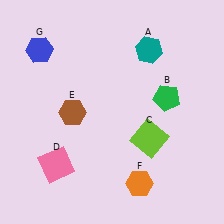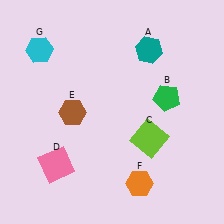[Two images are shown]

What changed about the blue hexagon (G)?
In Image 1, G is blue. In Image 2, it changed to cyan.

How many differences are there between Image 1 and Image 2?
There is 1 difference between the two images.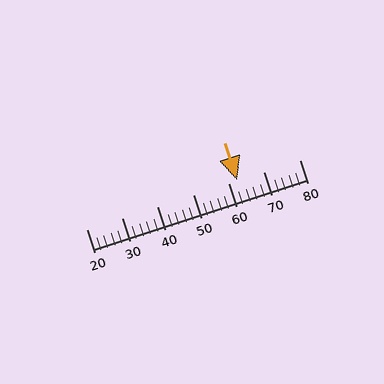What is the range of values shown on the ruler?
The ruler shows values from 20 to 80.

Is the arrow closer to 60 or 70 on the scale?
The arrow is closer to 60.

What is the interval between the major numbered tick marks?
The major tick marks are spaced 10 units apart.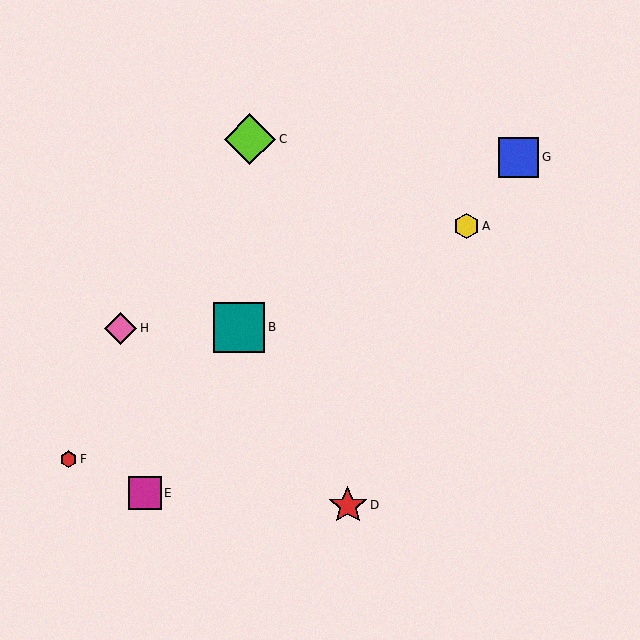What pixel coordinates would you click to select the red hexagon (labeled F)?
Click at (69, 459) to select the red hexagon F.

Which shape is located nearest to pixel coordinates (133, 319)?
The pink diamond (labeled H) at (120, 328) is nearest to that location.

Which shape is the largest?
The lime diamond (labeled C) is the largest.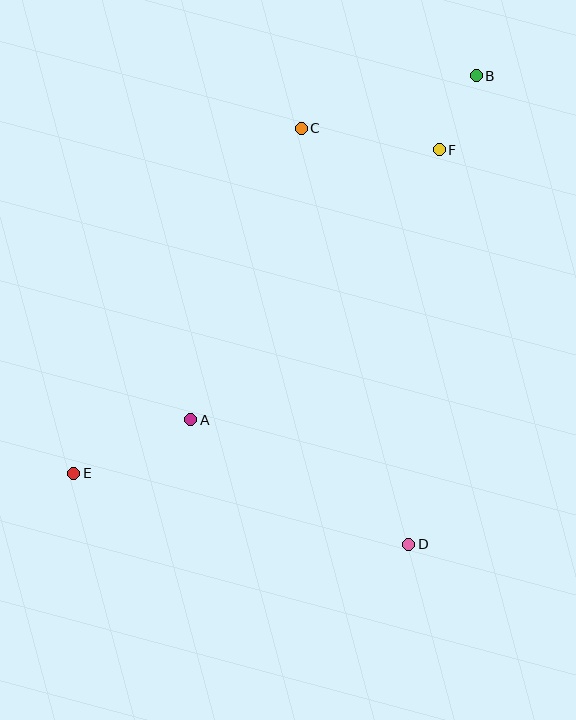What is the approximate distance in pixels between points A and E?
The distance between A and E is approximately 128 pixels.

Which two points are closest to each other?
Points B and F are closest to each other.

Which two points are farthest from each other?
Points B and E are farthest from each other.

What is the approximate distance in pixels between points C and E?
The distance between C and E is approximately 413 pixels.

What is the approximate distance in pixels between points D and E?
The distance between D and E is approximately 342 pixels.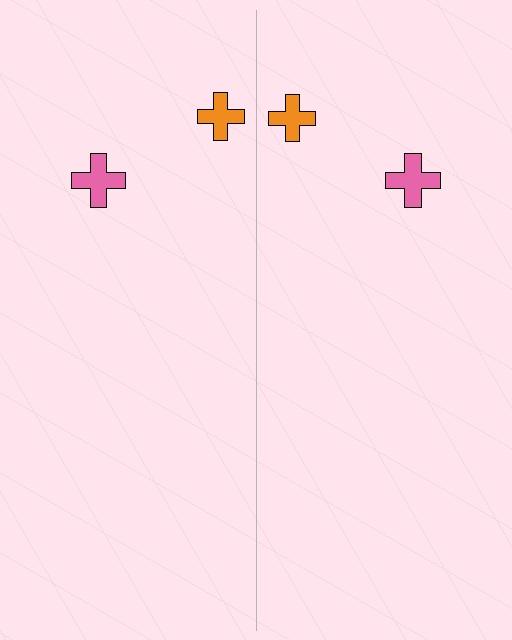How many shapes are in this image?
There are 4 shapes in this image.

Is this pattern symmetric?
Yes, this pattern has bilateral (reflection) symmetry.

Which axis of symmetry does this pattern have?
The pattern has a vertical axis of symmetry running through the center of the image.